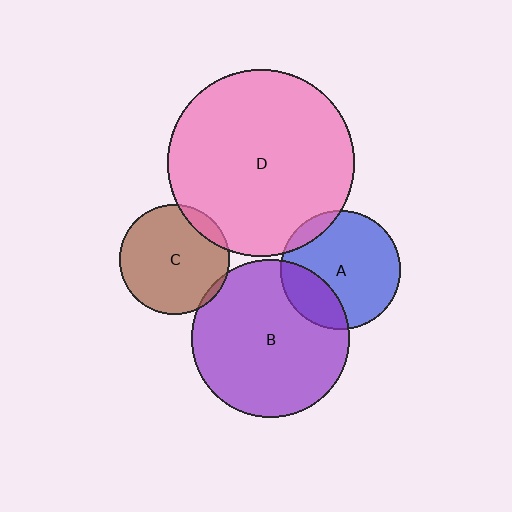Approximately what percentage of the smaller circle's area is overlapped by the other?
Approximately 10%.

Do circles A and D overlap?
Yes.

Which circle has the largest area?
Circle D (pink).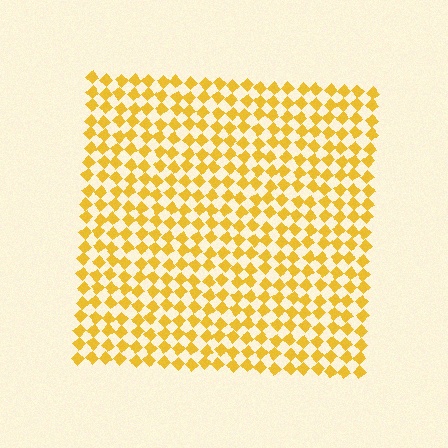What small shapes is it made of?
It is made of small diamonds.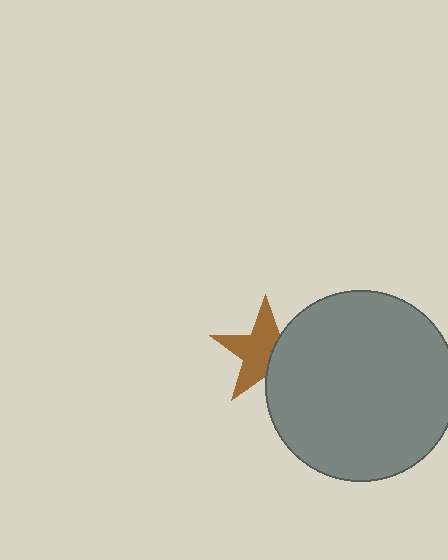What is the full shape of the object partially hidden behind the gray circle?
The partially hidden object is a brown star.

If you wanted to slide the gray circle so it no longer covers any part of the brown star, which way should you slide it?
Slide it right — that is the most direct way to separate the two shapes.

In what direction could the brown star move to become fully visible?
The brown star could move left. That would shift it out from behind the gray circle entirely.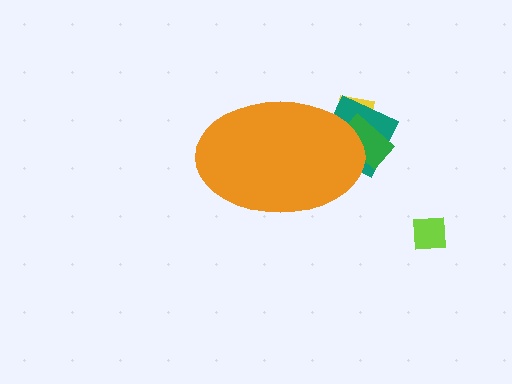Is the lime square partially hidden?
No, the lime square is fully visible.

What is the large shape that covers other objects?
An orange ellipse.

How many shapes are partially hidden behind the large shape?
3 shapes are partially hidden.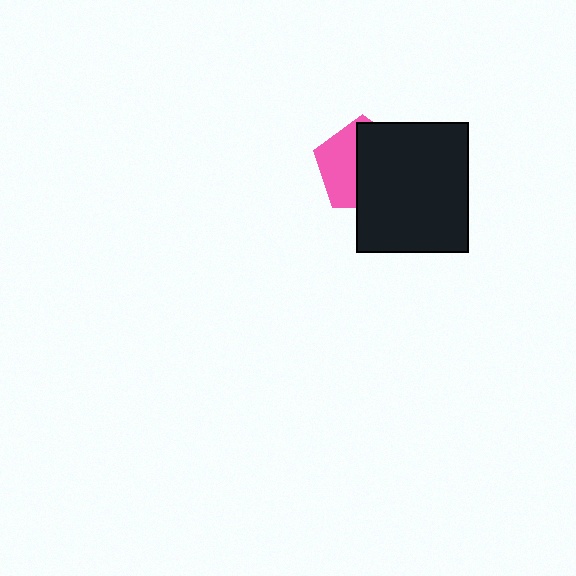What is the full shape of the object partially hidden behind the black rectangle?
The partially hidden object is a pink pentagon.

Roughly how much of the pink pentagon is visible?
A small part of it is visible (roughly 41%).